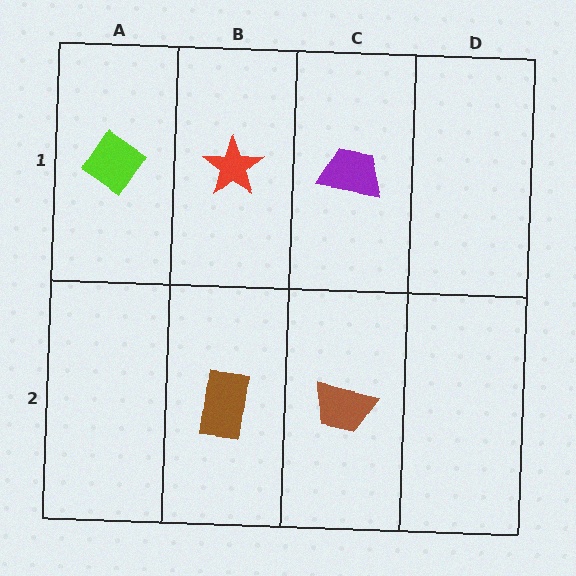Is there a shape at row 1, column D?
No, that cell is empty.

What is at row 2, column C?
A brown trapezoid.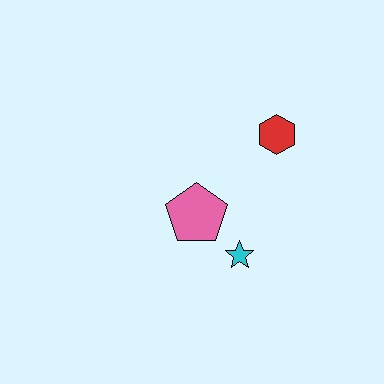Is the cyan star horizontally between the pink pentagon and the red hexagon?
Yes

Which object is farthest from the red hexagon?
The cyan star is farthest from the red hexagon.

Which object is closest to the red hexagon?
The pink pentagon is closest to the red hexagon.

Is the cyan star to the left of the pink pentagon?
No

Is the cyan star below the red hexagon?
Yes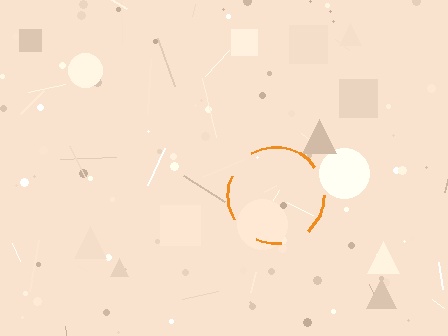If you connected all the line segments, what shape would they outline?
They would outline a circle.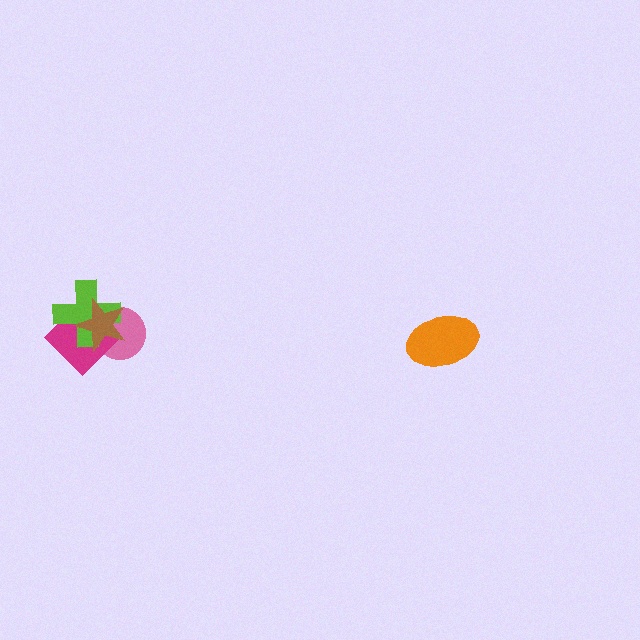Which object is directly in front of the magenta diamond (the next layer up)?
The lime cross is directly in front of the magenta diamond.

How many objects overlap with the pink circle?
3 objects overlap with the pink circle.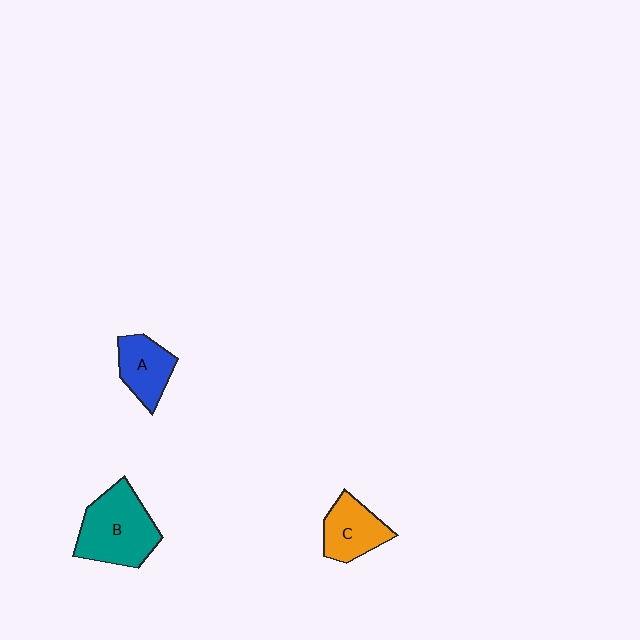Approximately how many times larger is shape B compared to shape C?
Approximately 1.6 times.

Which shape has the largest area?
Shape B (teal).